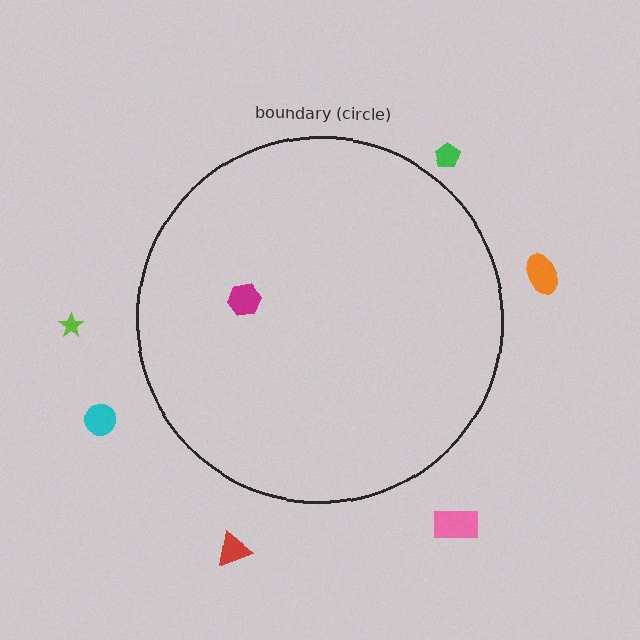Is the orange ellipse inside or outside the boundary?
Outside.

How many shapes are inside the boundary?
1 inside, 6 outside.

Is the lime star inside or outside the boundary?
Outside.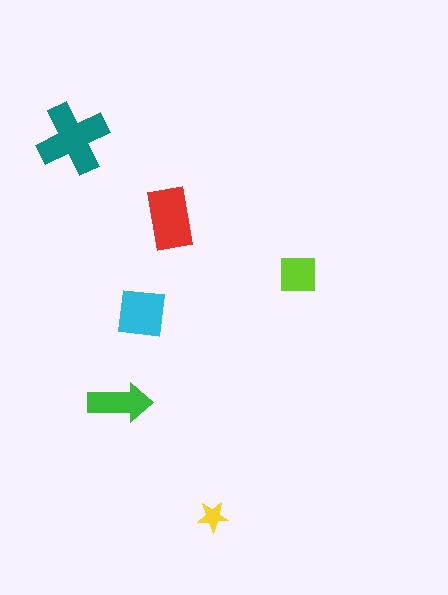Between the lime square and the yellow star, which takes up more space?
The lime square.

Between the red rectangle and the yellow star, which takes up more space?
The red rectangle.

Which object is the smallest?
The yellow star.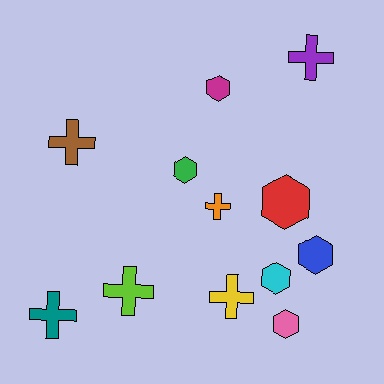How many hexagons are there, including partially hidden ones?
There are 6 hexagons.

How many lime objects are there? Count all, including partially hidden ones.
There is 1 lime object.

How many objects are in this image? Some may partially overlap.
There are 12 objects.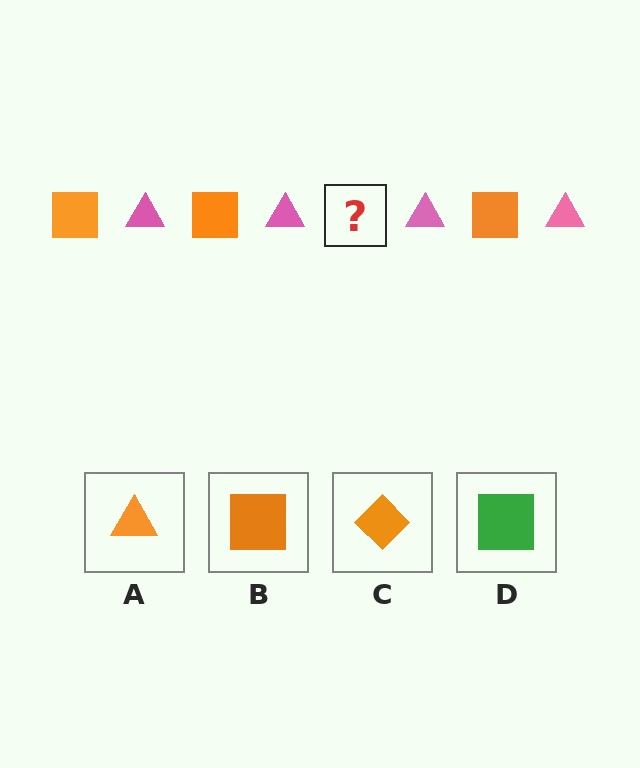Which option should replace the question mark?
Option B.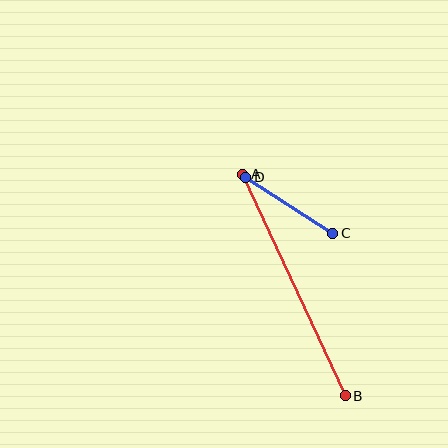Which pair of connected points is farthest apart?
Points A and B are farthest apart.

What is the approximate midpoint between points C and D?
The midpoint is at approximately (289, 205) pixels.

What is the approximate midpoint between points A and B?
The midpoint is at approximately (294, 285) pixels.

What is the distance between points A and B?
The distance is approximately 244 pixels.